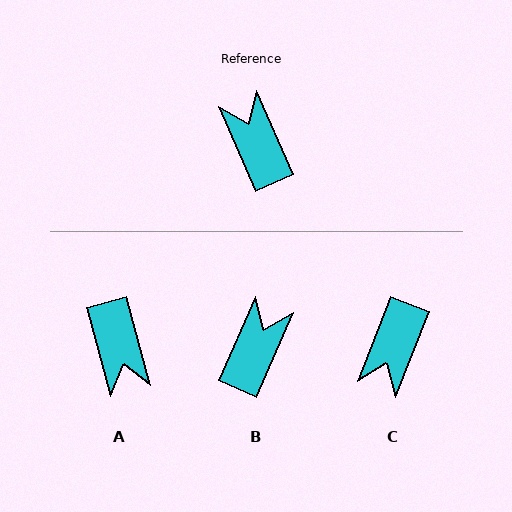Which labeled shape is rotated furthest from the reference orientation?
A, about 172 degrees away.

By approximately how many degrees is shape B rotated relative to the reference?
Approximately 47 degrees clockwise.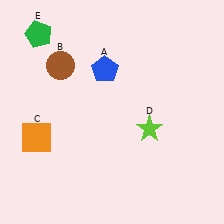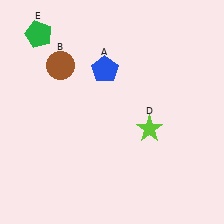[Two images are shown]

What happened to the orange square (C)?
The orange square (C) was removed in Image 2. It was in the bottom-left area of Image 1.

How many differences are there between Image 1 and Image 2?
There is 1 difference between the two images.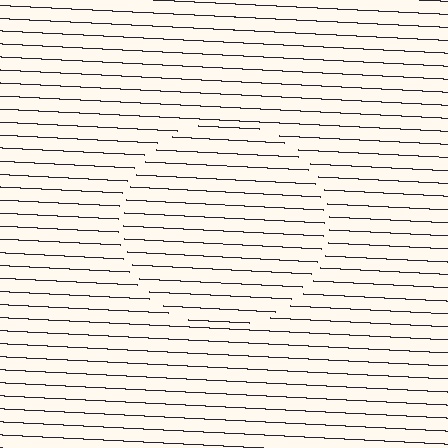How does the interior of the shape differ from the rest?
The interior of the shape contains the same grating, shifted by half a period — the contour is defined by the phase discontinuity where line-ends from the inner and outer gratings abut.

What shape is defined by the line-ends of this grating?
An illusory circle. The interior of the shape contains the same grating, shifted by half a period — the contour is defined by the phase discontinuity where line-ends from the inner and outer gratings abut.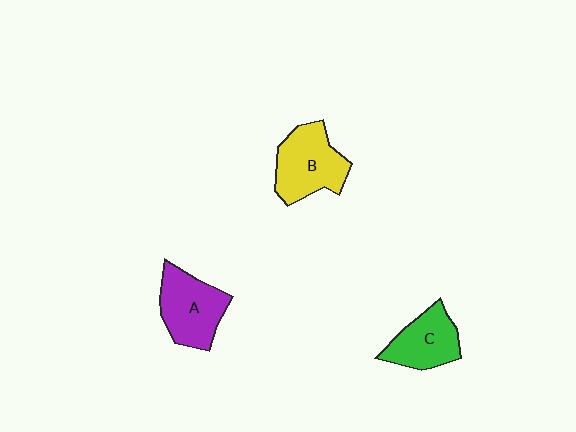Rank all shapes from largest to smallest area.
From largest to smallest: B (yellow), A (purple), C (green).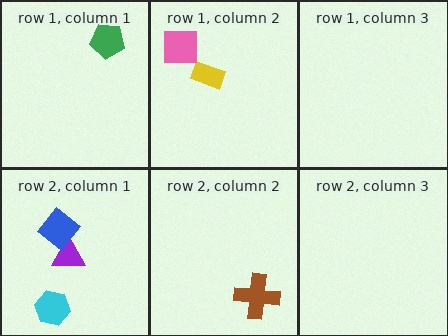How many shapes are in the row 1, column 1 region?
1.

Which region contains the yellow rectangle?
The row 1, column 2 region.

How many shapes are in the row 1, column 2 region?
2.